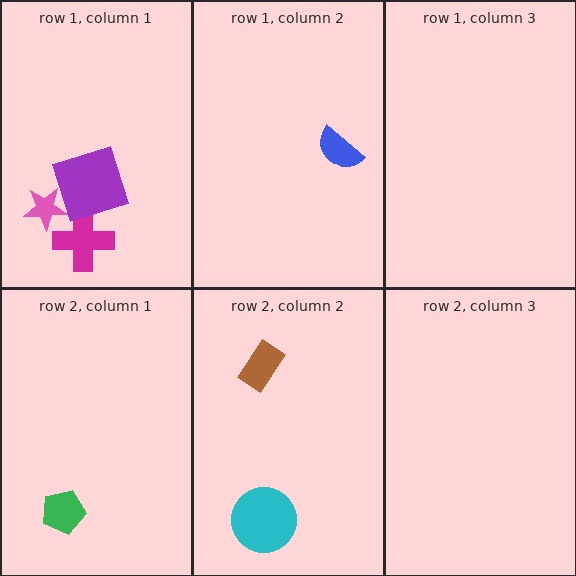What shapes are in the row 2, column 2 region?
The cyan circle, the brown rectangle.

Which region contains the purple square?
The row 1, column 1 region.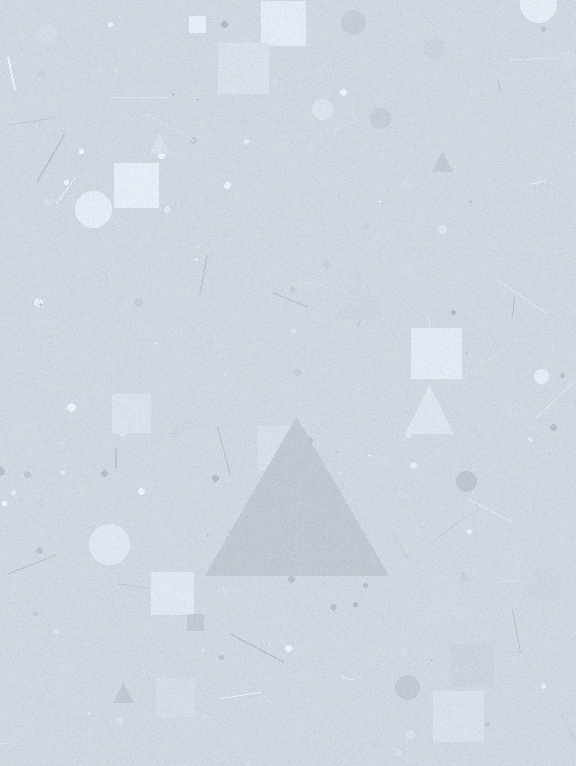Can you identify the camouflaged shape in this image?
The camouflaged shape is a triangle.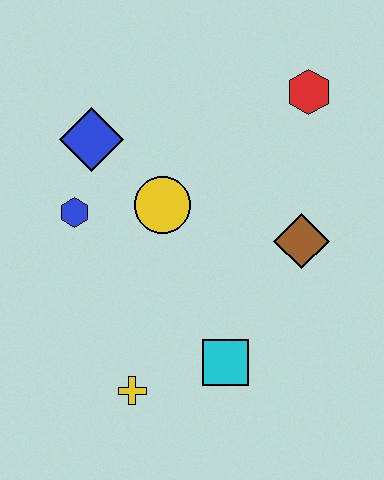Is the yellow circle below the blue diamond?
Yes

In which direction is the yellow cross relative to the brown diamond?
The yellow cross is to the left of the brown diamond.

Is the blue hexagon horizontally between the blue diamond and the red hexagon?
No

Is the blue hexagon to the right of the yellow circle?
No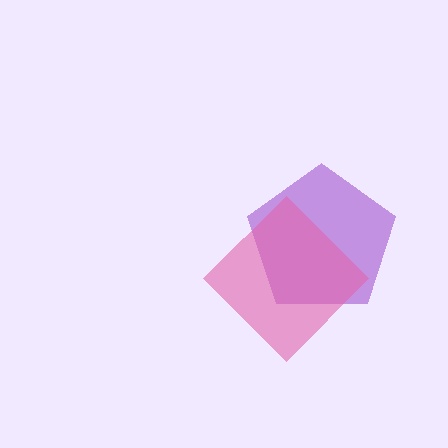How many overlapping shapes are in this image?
There are 2 overlapping shapes in the image.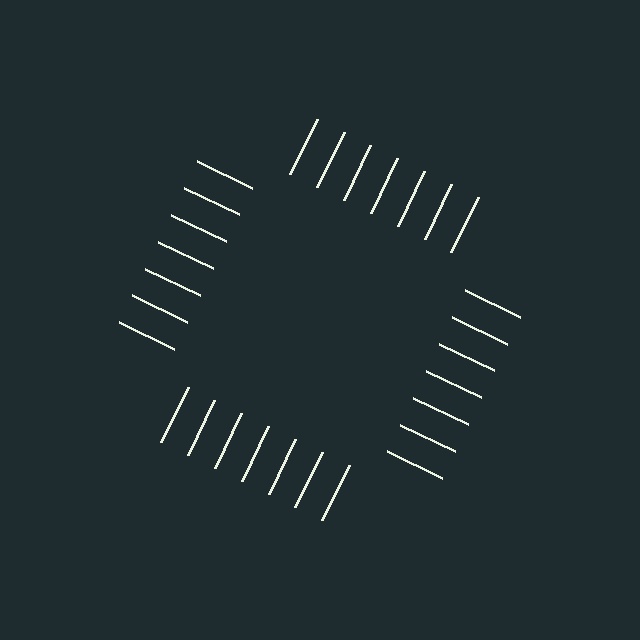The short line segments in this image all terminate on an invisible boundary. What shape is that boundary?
An illusory square — the line segments terminate on its edges but no continuous stroke is drawn.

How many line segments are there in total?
28 — 7 along each of the 4 edges.